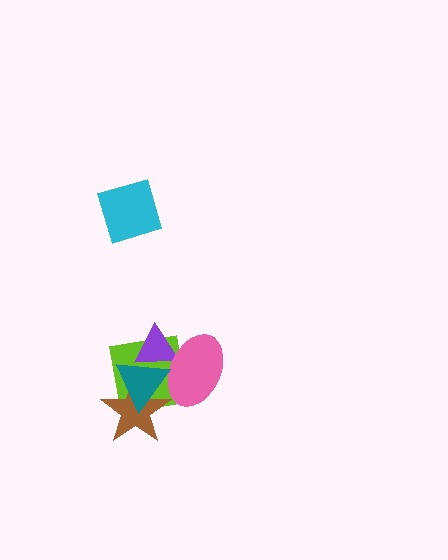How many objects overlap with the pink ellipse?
3 objects overlap with the pink ellipse.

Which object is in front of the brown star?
The teal triangle is in front of the brown star.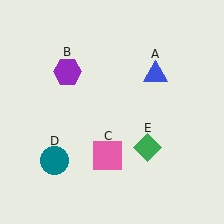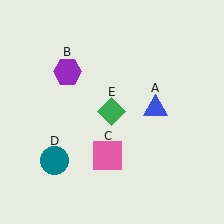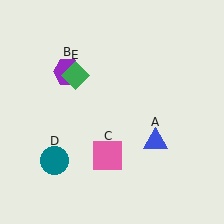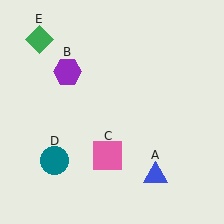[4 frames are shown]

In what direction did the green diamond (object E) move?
The green diamond (object E) moved up and to the left.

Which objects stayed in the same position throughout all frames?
Purple hexagon (object B) and pink square (object C) and teal circle (object D) remained stationary.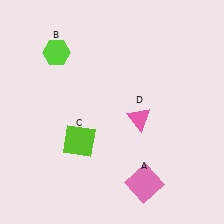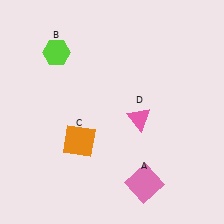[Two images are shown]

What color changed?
The square (C) changed from lime in Image 1 to orange in Image 2.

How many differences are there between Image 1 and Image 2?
There is 1 difference between the two images.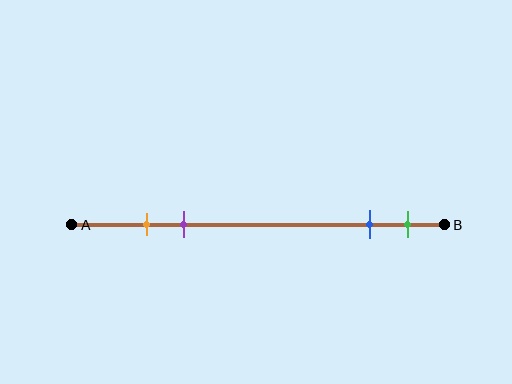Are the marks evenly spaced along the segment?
No, the marks are not evenly spaced.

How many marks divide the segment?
There are 4 marks dividing the segment.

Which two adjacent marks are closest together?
The orange and purple marks are the closest adjacent pair.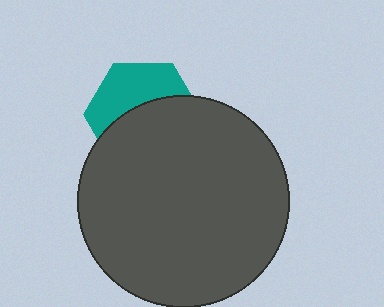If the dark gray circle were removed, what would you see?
You would see the complete teal hexagon.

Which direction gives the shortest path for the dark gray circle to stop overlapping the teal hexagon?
Moving down gives the shortest separation.